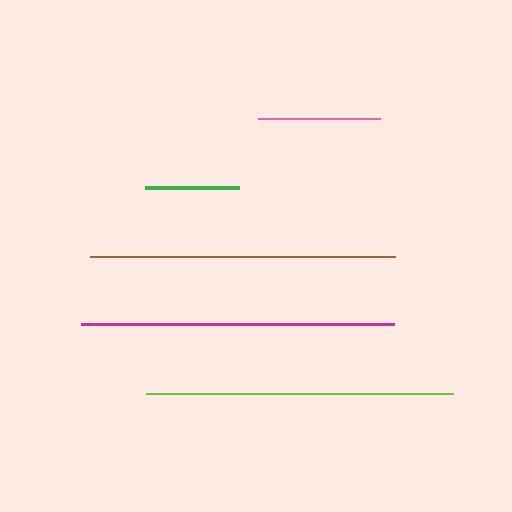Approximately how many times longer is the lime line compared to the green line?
The lime line is approximately 3.3 times the length of the green line.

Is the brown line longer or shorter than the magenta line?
The magenta line is longer than the brown line.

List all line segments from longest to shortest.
From longest to shortest: magenta, lime, brown, pink, green.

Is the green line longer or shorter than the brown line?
The brown line is longer than the green line.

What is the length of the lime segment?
The lime segment is approximately 307 pixels long.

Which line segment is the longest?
The magenta line is the longest at approximately 313 pixels.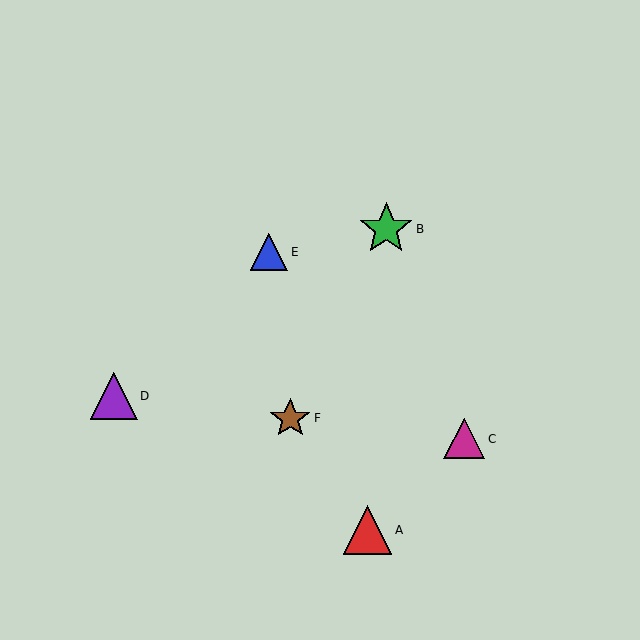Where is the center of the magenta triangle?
The center of the magenta triangle is at (464, 439).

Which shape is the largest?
The green star (labeled B) is the largest.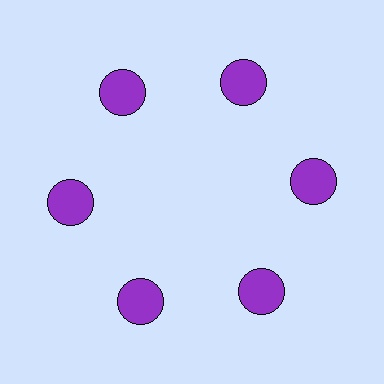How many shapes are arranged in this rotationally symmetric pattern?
There are 6 shapes, arranged in 6 groups of 1.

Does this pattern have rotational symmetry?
Yes, this pattern has 6-fold rotational symmetry. It looks the same after rotating 60 degrees around the center.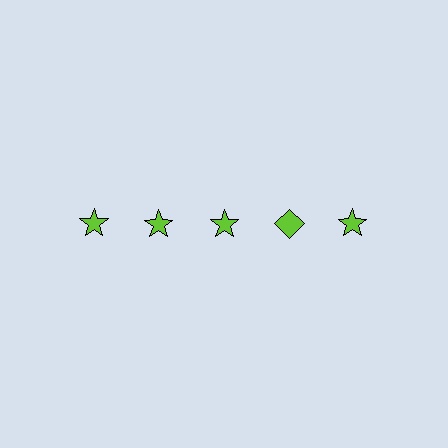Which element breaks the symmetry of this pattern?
The lime diamond in the top row, second from right column breaks the symmetry. All other shapes are lime stars.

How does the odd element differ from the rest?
It has a different shape: diamond instead of star.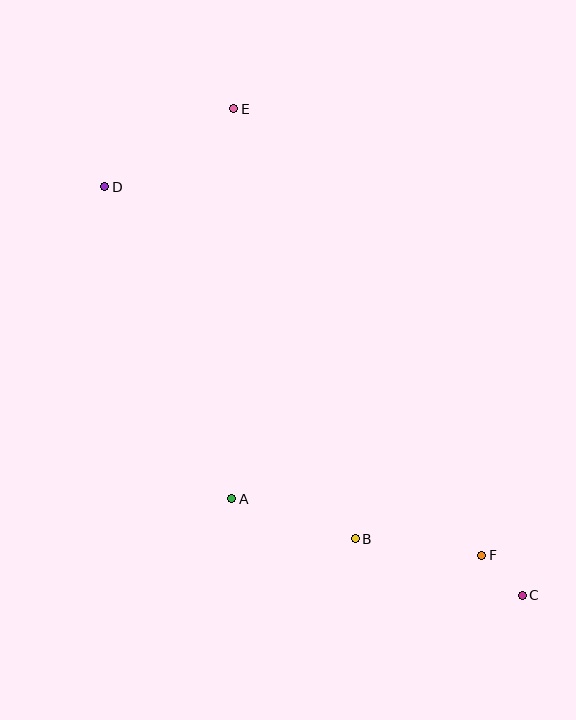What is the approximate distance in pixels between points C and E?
The distance between C and E is approximately 565 pixels.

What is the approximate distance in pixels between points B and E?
The distance between B and E is approximately 447 pixels.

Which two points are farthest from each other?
Points C and D are farthest from each other.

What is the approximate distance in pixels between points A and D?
The distance between A and D is approximately 337 pixels.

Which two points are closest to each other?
Points C and F are closest to each other.